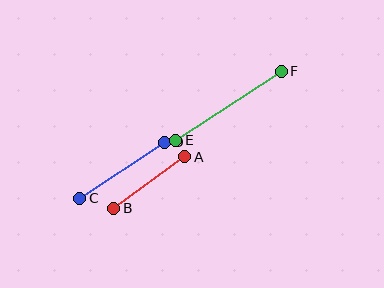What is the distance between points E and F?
The distance is approximately 126 pixels.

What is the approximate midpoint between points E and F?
The midpoint is at approximately (228, 106) pixels.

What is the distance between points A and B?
The distance is approximately 87 pixels.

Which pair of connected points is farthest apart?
Points E and F are farthest apart.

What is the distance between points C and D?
The distance is approximately 102 pixels.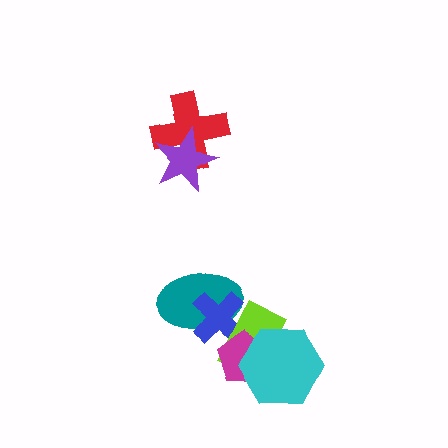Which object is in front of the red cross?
The purple star is in front of the red cross.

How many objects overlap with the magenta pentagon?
3 objects overlap with the magenta pentagon.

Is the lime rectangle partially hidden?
Yes, it is partially covered by another shape.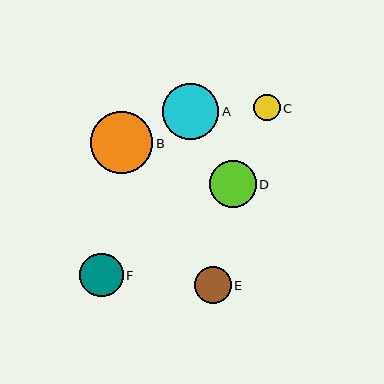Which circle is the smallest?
Circle C is the smallest with a size of approximately 26 pixels.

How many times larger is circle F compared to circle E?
Circle F is approximately 1.2 times the size of circle E.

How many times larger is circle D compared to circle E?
Circle D is approximately 1.3 times the size of circle E.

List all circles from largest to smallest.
From largest to smallest: B, A, D, F, E, C.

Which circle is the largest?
Circle B is the largest with a size of approximately 62 pixels.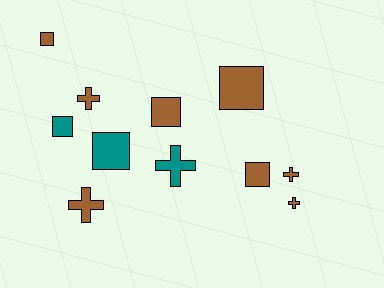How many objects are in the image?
There are 11 objects.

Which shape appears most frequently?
Square, with 6 objects.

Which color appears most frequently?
Brown, with 8 objects.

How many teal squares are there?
There are 2 teal squares.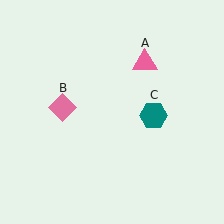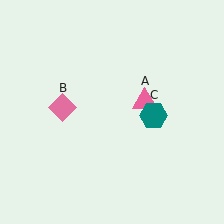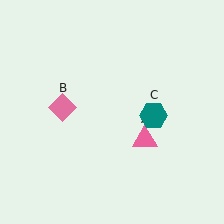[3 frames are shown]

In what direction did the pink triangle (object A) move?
The pink triangle (object A) moved down.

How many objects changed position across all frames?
1 object changed position: pink triangle (object A).